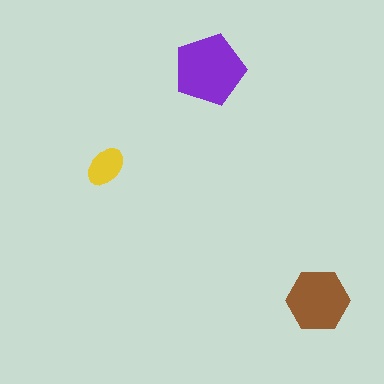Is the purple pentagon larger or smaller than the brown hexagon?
Larger.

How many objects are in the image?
There are 3 objects in the image.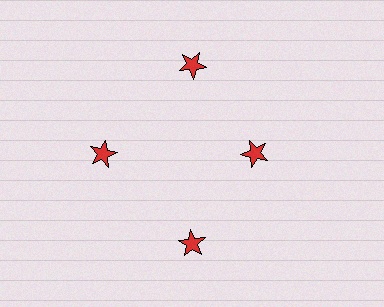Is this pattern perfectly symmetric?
No. The 4 red stars are arranged in a ring, but one element near the 3 o'clock position is pulled inward toward the center, breaking the 4-fold rotational symmetry.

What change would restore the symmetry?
The symmetry would be restored by moving it outward, back onto the ring so that all 4 stars sit at equal angles and equal distance from the center.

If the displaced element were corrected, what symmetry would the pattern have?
It would have 4-fold rotational symmetry — the pattern would map onto itself every 90 degrees.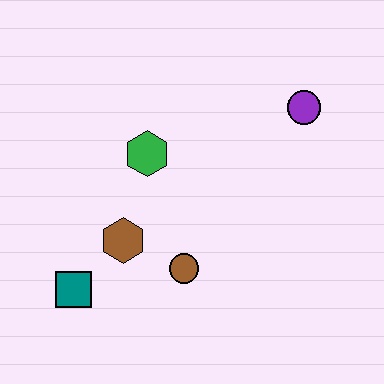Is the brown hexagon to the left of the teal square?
No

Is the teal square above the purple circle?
No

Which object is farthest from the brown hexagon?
The purple circle is farthest from the brown hexagon.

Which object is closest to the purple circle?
The green hexagon is closest to the purple circle.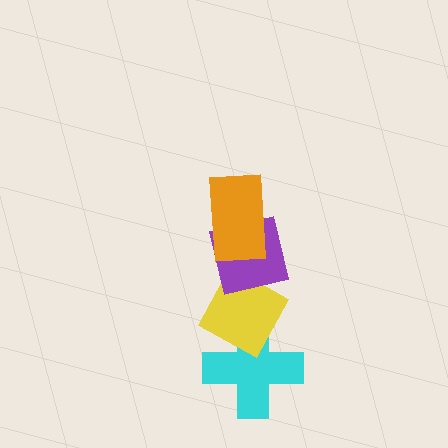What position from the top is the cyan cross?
The cyan cross is 4th from the top.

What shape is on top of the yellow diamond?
The purple square is on top of the yellow diamond.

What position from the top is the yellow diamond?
The yellow diamond is 3rd from the top.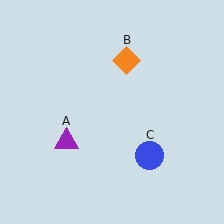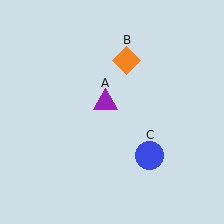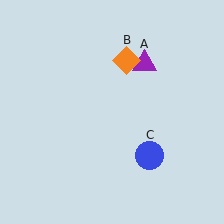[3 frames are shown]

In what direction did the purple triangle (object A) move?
The purple triangle (object A) moved up and to the right.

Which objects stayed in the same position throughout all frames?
Orange diamond (object B) and blue circle (object C) remained stationary.